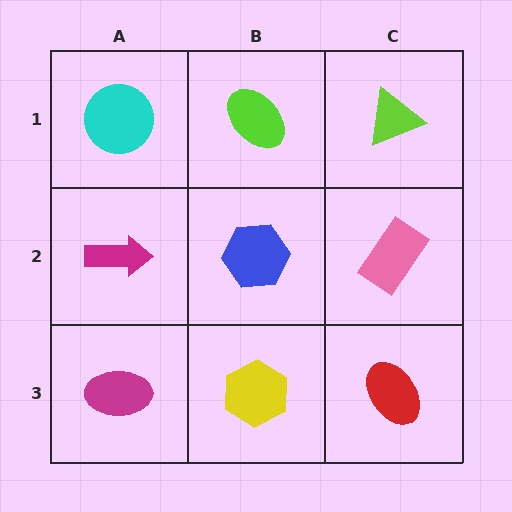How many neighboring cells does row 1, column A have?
2.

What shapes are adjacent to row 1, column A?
A magenta arrow (row 2, column A), a lime ellipse (row 1, column B).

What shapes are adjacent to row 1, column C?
A pink rectangle (row 2, column C), a lime ellipse (row 1, column B).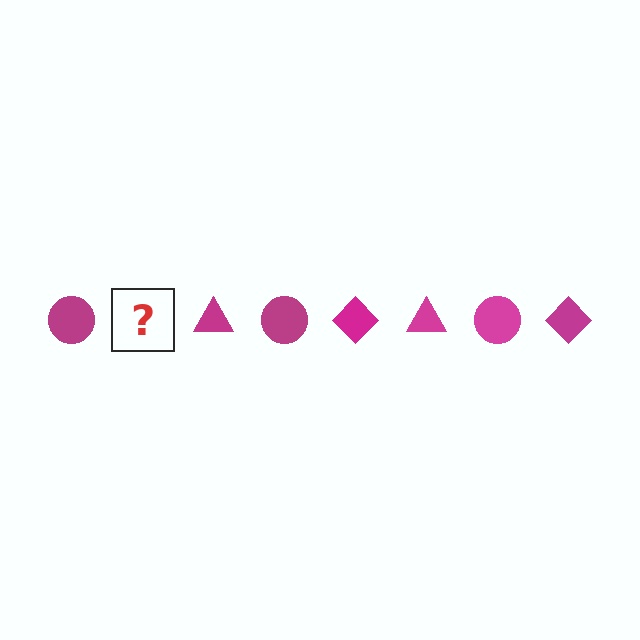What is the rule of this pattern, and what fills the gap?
The rule is that the pattern cycles through circle, diamond, triangle shapes in magenta. The gap should be filled with a magenta diamond.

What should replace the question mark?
The question mark should be replaced with a magenta diamond.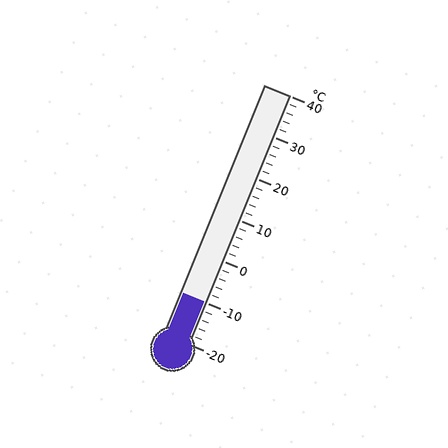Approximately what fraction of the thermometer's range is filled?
The thermometer is filled to approximately 15% of its range.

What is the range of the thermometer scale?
The thermometer scale ranges from -20°C to 40°C.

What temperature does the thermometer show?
The thermometer shows approximately -10°C.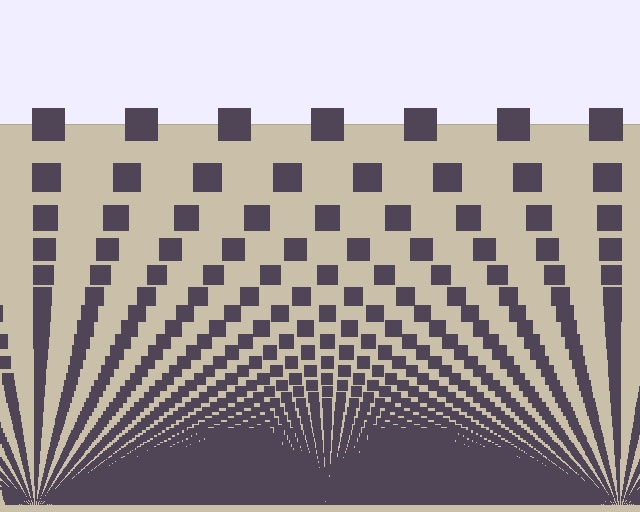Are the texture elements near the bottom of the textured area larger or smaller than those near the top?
Smaller. The gradient is inverted — elements near the bottom are smaller and denser.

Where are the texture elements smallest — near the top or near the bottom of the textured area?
Near the bottom.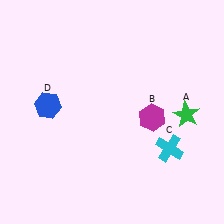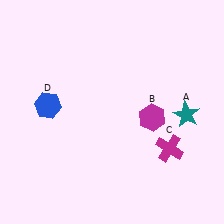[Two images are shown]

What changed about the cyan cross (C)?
In Image 1, C is cyan. In Image 2, it changed to magenta.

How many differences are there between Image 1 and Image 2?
There are 2 differences between the two images.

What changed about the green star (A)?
In Image 1, A is green. In Image 2, it changed to teal.